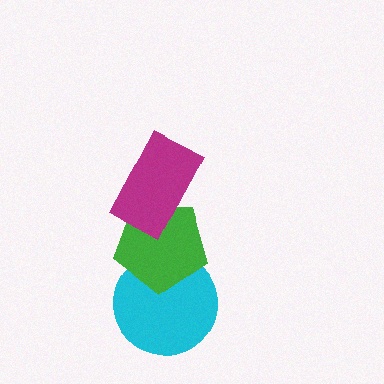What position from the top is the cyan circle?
The cyan circle is 3rd from the top.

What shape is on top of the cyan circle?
The green pentagon is on top of the cyan circle.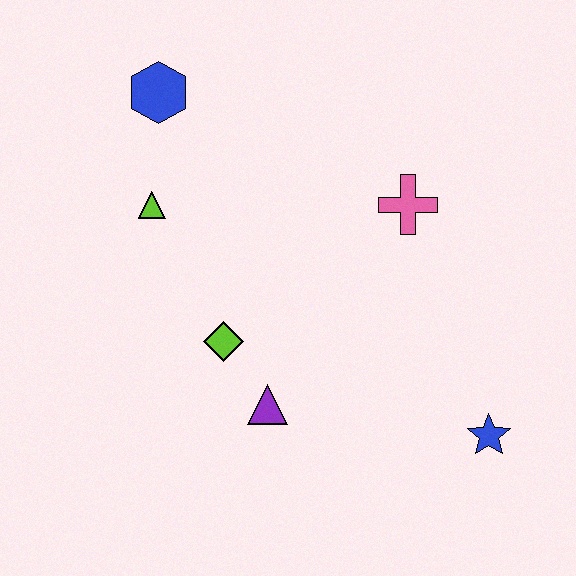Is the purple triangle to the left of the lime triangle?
No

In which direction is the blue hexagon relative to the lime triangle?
The blue hexagon is above the lime triangle.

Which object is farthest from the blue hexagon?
The blue star is farthest from the blue hexagon.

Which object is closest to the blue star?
The purple triangle is closest to the blue star.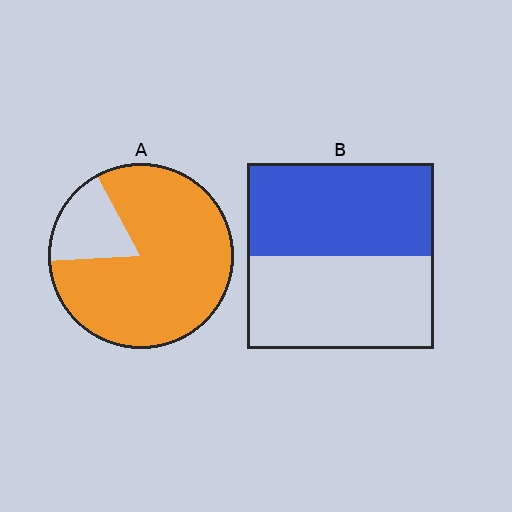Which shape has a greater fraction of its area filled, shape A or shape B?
Shape A.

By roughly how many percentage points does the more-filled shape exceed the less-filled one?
By roughly 30 percentage points (A over B).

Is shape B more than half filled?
Roughly half.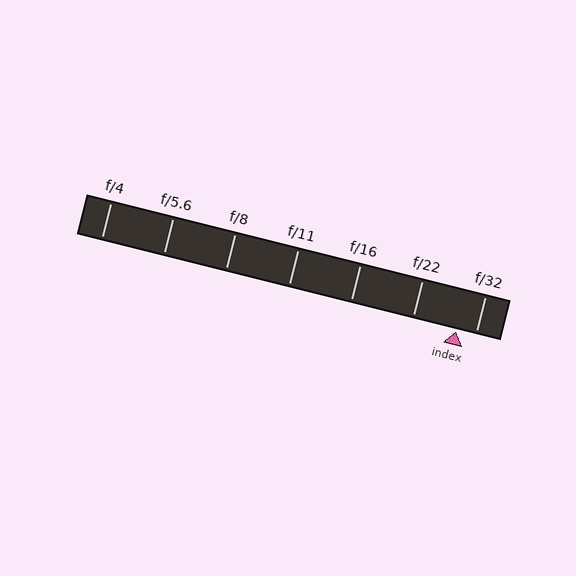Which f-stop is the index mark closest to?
The index mark is closest to f/32.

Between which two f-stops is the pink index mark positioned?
The index mark is between f/22 and f/32.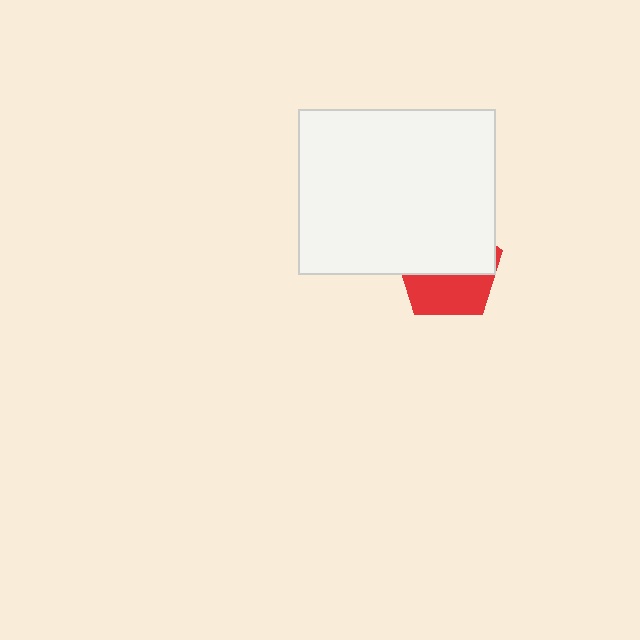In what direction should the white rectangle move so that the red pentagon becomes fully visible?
The white rectangle should move up. That is the shortest direction to clear the overlap and leave the red pentagon fully visible.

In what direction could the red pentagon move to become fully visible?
The red pentagon could move down. That would shift it out from behind the white rectangle entirely.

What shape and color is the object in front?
The object in front is a white rectangle.